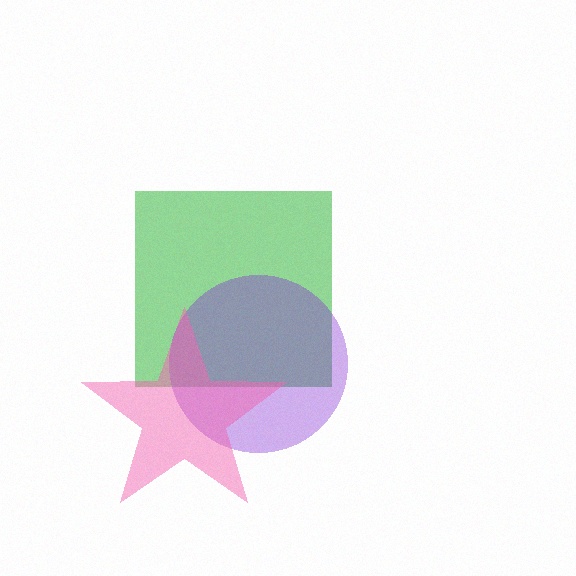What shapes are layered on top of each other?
The layered shapes are: a green square, a purple circle, a pink star.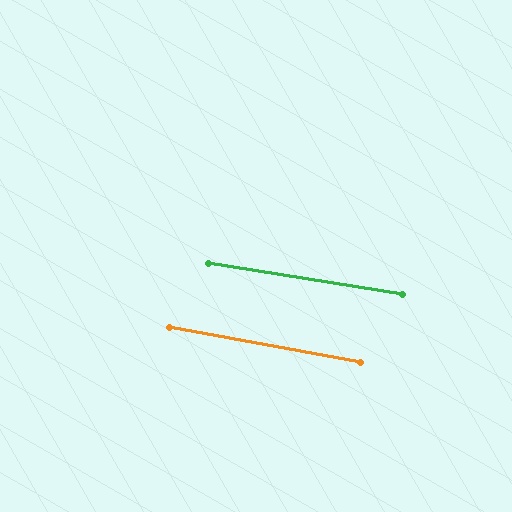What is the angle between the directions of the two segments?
Approximately 1 degree.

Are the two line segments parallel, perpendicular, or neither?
Parallel — their directions differ by only 1.1°.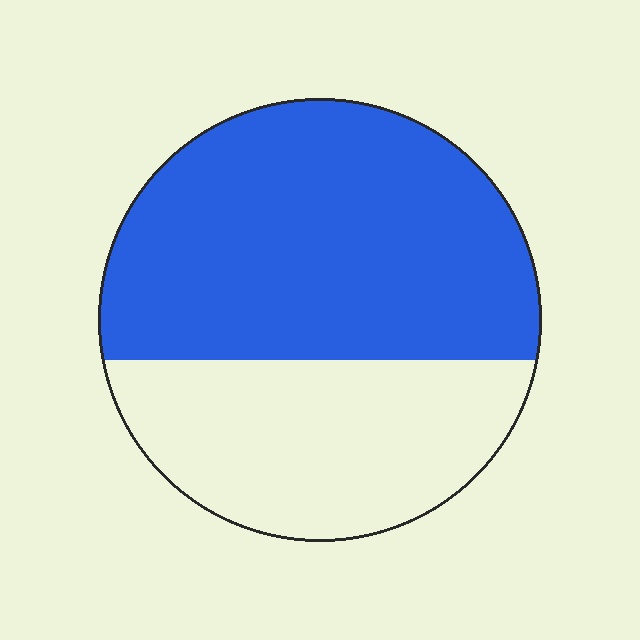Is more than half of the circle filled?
Yes.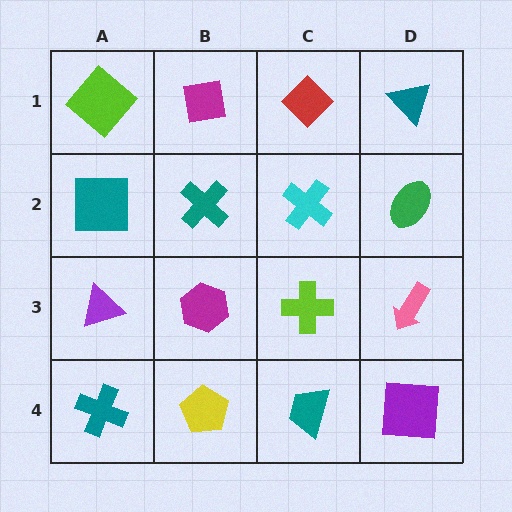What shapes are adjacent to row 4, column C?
A lime cross (row 3, column C), a yellow pentagon (row 4, column B), a purple square (row 4, column D).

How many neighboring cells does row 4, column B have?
3.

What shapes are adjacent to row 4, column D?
A pink arrow (row 3, column D), a teal trapezoid (row 4, column C).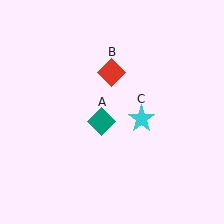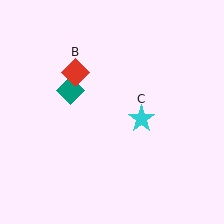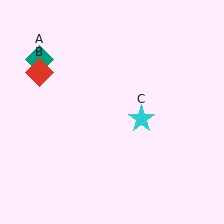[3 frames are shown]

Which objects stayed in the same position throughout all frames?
Cyan star (object C) remained stationary.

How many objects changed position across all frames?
2 objects changed position: teal diamond (object A), red diamond (object B).